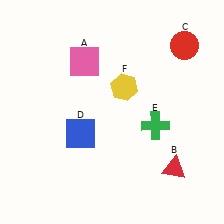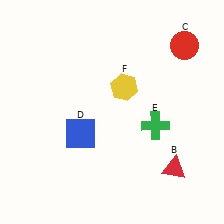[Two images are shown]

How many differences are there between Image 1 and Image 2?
There is 1 difference between the two images.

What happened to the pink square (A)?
The pink square (A) was removed in Image 2. It was in the top-left area of Image 1.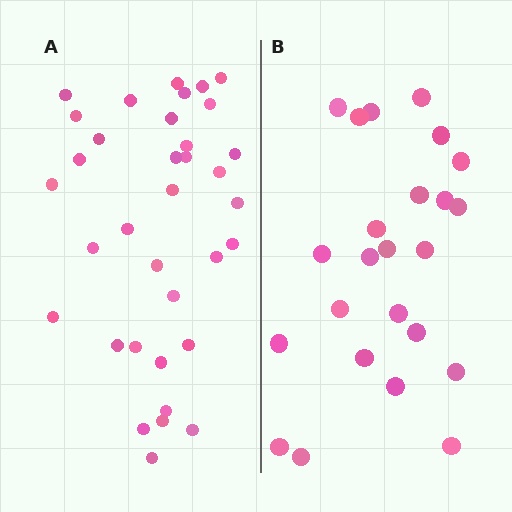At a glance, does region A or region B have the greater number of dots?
Region A (the left region) has more dots.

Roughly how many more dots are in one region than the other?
Region A has roughly 12 or so more dots than region B.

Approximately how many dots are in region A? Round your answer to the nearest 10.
About 40 dots. (The exact count is 35, which rounds to 40.)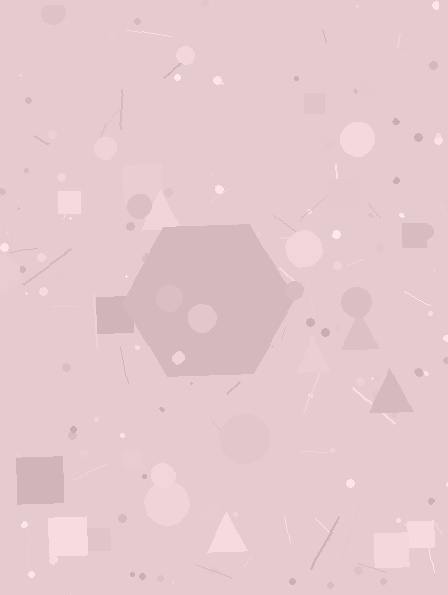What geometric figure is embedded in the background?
A hexagon is embedded in the background.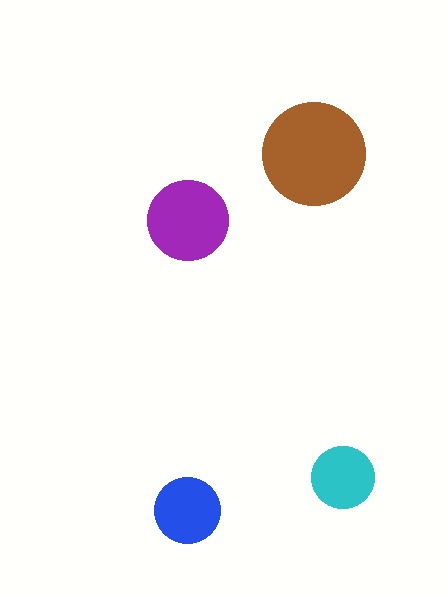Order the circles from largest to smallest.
the brown one, the purple one, the blue one, the cyan one.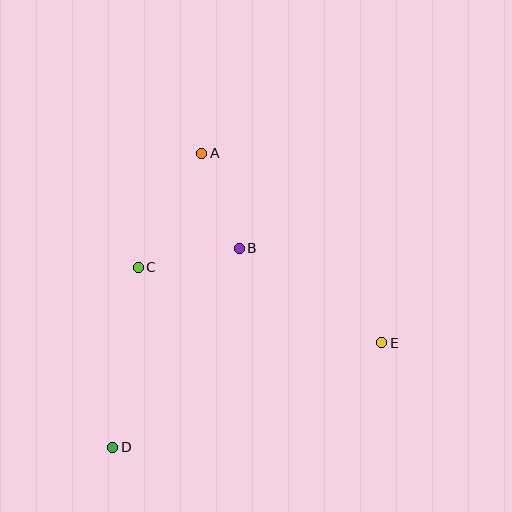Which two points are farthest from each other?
Points A and D are farthest from each other.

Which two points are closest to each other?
Points A and B are closest to each other.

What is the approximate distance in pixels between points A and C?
The distance between A and C is approximately 131 pixels.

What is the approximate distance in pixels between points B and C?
The distance between B and C is approximately 103 pixels.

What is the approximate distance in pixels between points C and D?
The distance between C and D is approximately 181 pixels.